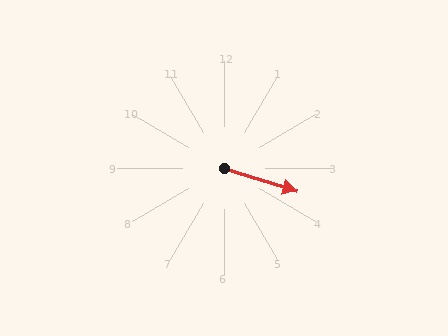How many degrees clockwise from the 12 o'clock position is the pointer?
Approximately 108 degrees.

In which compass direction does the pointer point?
East.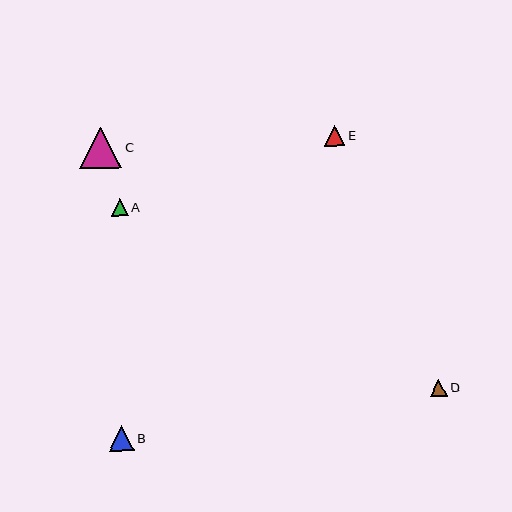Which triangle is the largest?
Triangle C is the largest with a size of approximately 42 pixels.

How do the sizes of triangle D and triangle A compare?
Triangle D and triangle A are approximately the same size.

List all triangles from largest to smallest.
From largest to smallest: C, B, E, D, A.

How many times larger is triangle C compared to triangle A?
Triangle C is approximately 2.5 times the size of triangle A.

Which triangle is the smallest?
Triangle A is the smallest with a size of approximately 17 pixels.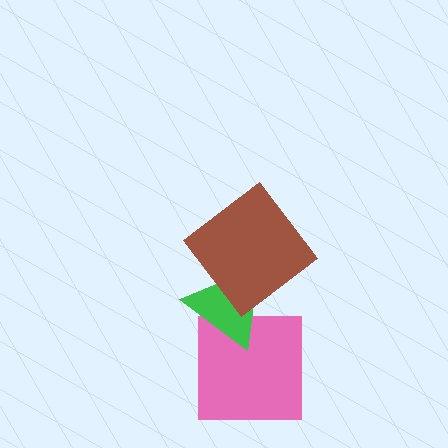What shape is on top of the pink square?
The green triangle is on top of the pink square.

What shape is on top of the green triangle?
The brown diamond is on top of the green triangle.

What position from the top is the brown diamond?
The brown diamond is 1st from the top.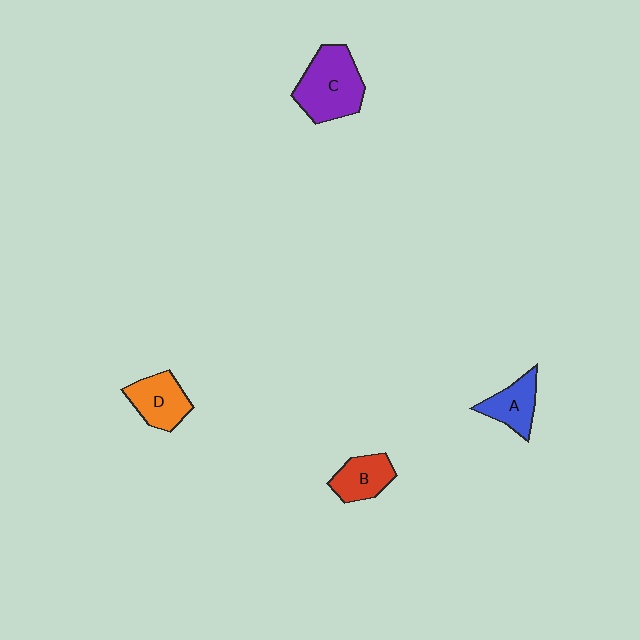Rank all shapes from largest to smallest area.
From largest to smallest: C (purple), D (orange), B (red), A (blue).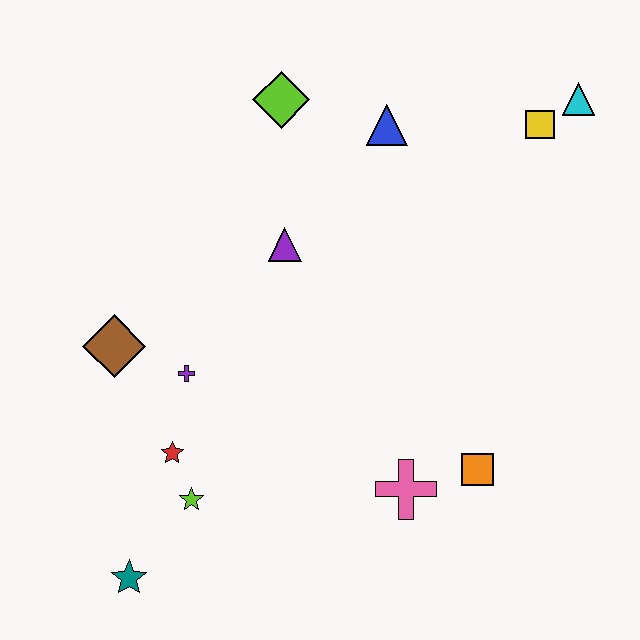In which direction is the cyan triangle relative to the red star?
The cyan triangle is to the right of the red star.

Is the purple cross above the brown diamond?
No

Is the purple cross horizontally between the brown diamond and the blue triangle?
Yes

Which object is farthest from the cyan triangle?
The teal star is farthest from the cyan triangle.